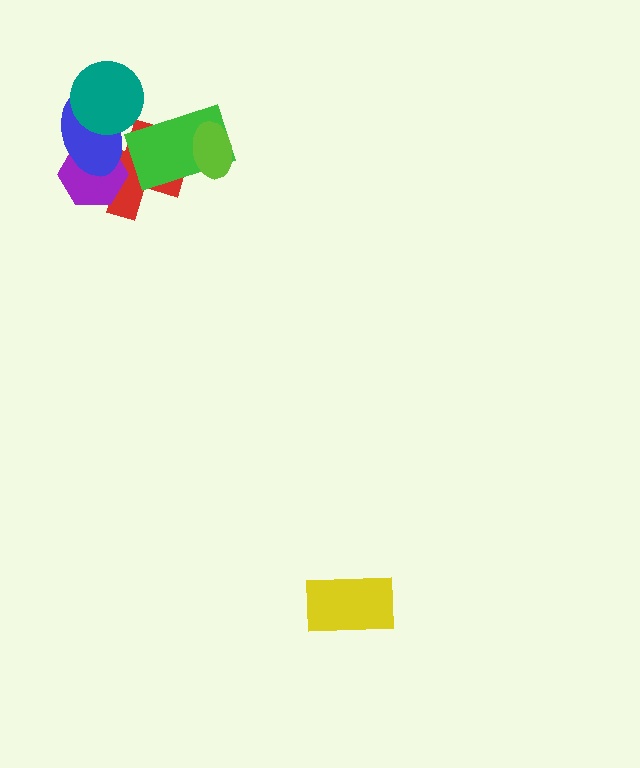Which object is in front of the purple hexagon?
The blue ellipse is in front of the purple hexagon.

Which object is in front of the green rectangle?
The lime ellipse is in front of the green rectangle.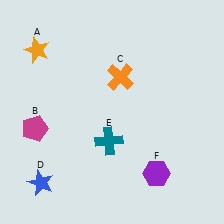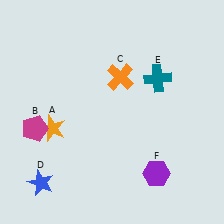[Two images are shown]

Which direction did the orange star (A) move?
The orange star (A) moved down.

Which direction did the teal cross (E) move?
The teal cross (E) moved up.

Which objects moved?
The objects that moved are: the orange star (A), the teal cross (E).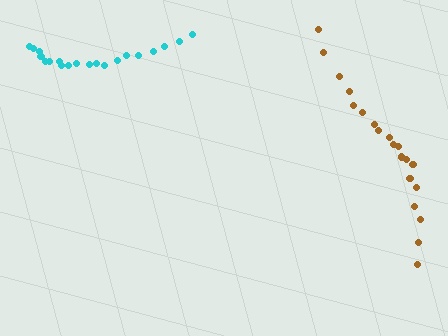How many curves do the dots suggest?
There are 2 distinct paths.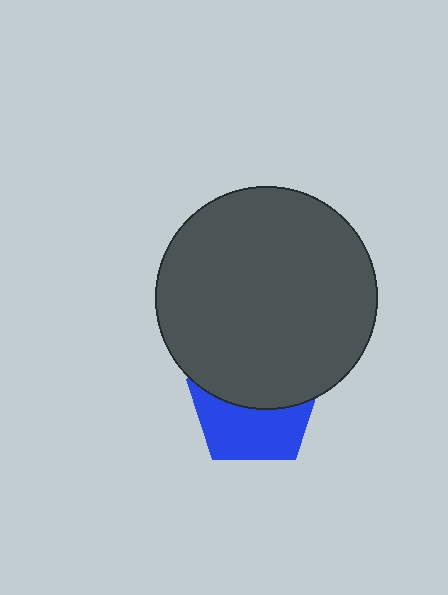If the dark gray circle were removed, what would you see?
You would see the complete blue pentagon.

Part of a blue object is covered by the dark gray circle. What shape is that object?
It is a pentagon.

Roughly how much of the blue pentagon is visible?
About half of it is visible (roughly 48%).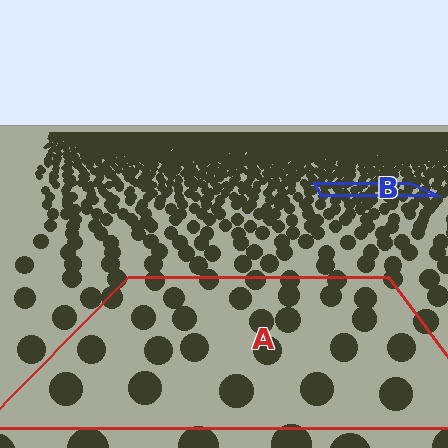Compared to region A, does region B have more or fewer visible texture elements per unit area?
Region B has more texture elements per unit area — they are packed more densely because it is farther away.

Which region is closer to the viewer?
Region A is closer. The texture elements there are larger and more spread out.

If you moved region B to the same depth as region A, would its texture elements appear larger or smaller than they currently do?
They would appear larger. At a closer depth, the same texture elements are projected at a bigger on-screen size.